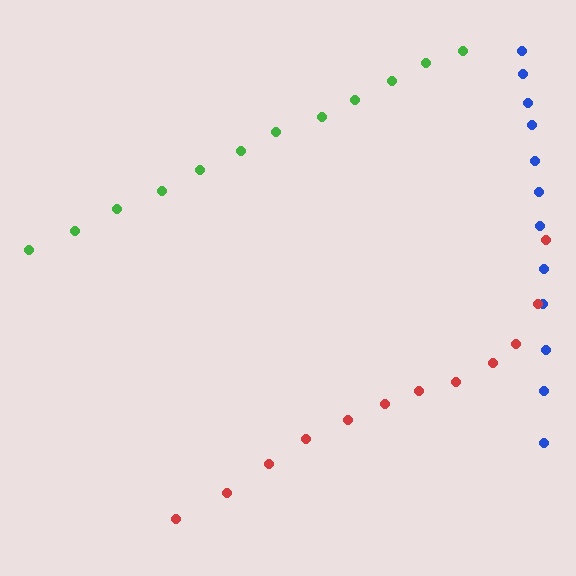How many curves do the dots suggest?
There are 3 distinct paths.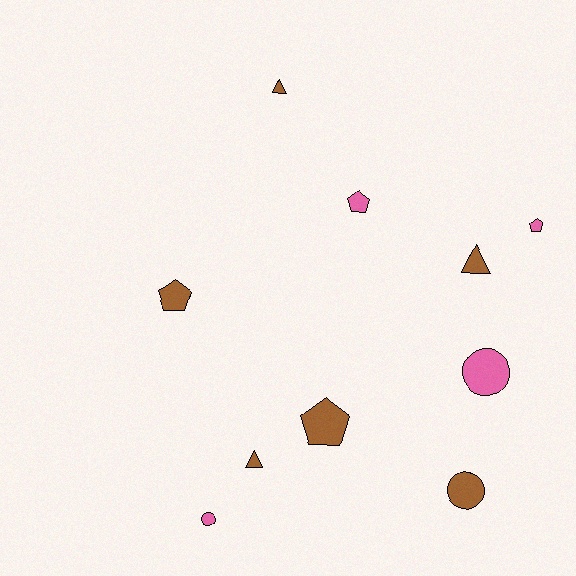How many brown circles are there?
There is 1 brown circle.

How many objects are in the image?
There are 10 objects.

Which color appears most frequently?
Brown, with 6 objects.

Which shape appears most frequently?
Pentagon, with 4 objects.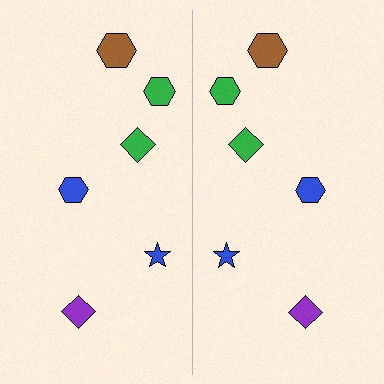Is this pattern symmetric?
Yes, this pattern has bilateral (reflection) symmetry.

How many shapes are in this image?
There are 12 shapes in this image.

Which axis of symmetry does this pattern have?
The pattern has a vertical axis of symmetry running through the center of the image.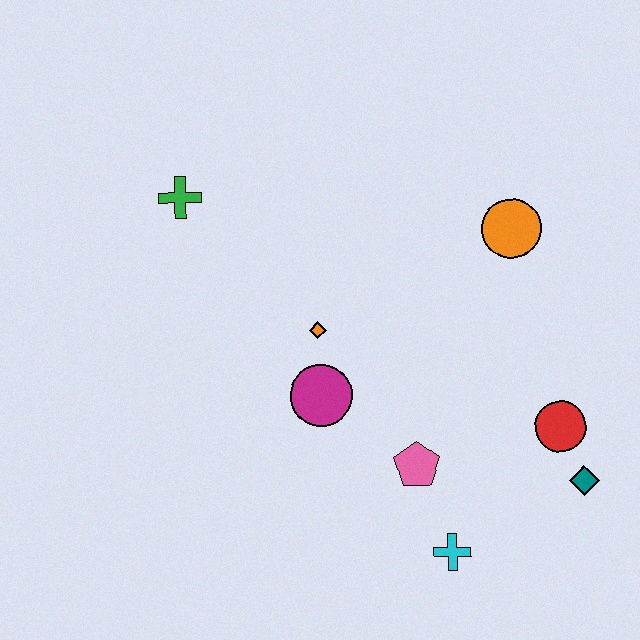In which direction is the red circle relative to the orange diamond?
The red circle is to the right of the orange diamond.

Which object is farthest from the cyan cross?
The green cross is farthest from the cyan cross.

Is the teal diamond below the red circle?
Yes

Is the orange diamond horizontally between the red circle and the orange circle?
No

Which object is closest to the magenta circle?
The orange diamond is closest to the magenta circle.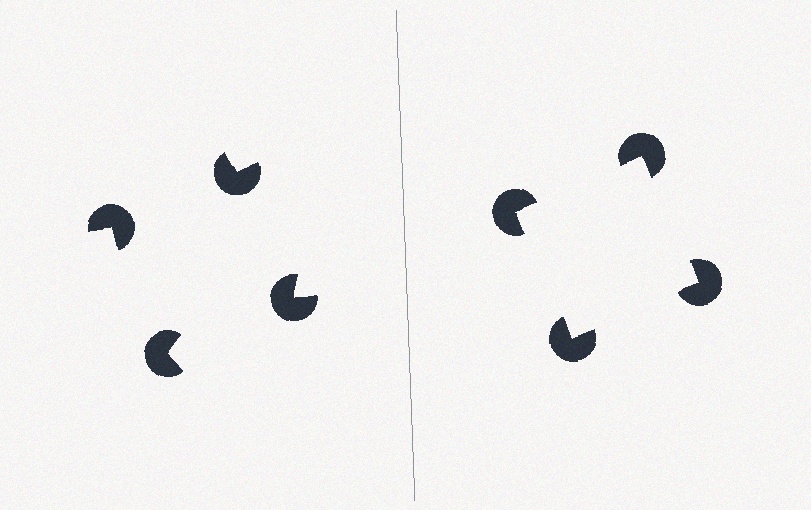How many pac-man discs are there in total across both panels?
8 — 4 on each side.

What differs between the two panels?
The pac-man discs are positioned identically on both sides; only the wedge orientations differ. On the right they align to a square; on the left they are misaligned.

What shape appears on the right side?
An illusory square.